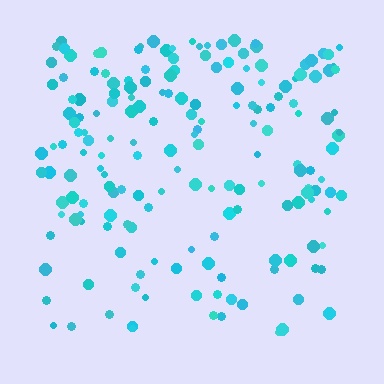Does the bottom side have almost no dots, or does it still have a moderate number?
Still a moderate number, just noticeably fewer than the top.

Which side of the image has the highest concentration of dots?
The top.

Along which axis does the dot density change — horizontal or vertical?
Vertical.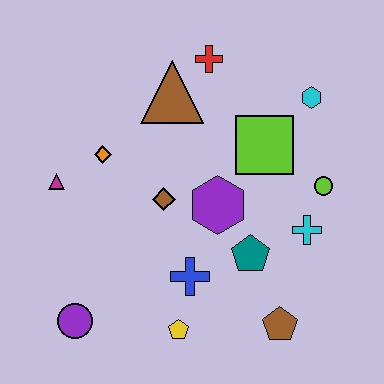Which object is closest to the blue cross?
The yellow pentagon is closest to the blue cross.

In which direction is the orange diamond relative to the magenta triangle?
The orange diamond is to the right of the magenta triangle.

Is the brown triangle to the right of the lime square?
No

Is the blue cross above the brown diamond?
No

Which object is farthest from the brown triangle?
The brown pentagon is farthest from the brown triangle.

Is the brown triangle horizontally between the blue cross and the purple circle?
Yes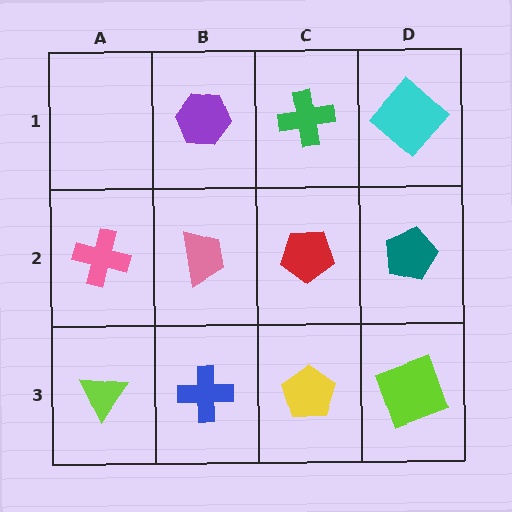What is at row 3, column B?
A blue cross.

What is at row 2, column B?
A pink trapezoid.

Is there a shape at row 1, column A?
No, that cell is empty.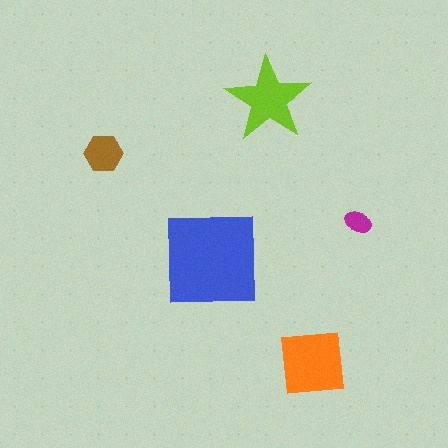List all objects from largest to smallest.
The blue square, the orange square, the lime star, the brown hexagon, the magenta ellipse.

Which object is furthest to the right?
The magenta ellipse is rightmost.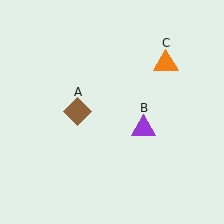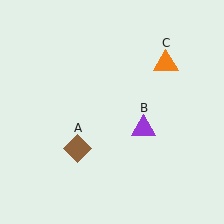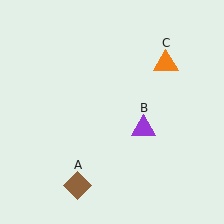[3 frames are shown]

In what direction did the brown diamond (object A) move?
The brown diamond (object A) moved down.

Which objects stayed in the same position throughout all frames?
Purple triangle (object B) and orange triangle (object C) remained stationary.